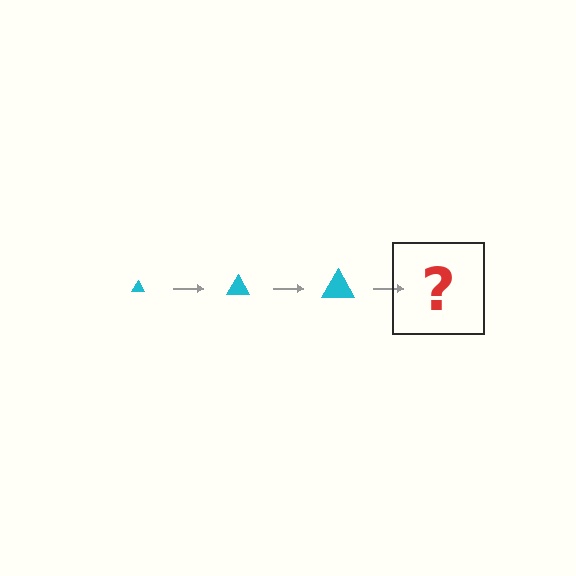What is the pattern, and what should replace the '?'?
The pattern is that the triangle gets progressively larger each step. The '?' should be a cyan triangle, larger than the previous one.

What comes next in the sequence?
The next element should be a cyan triangle, larger than the previous one.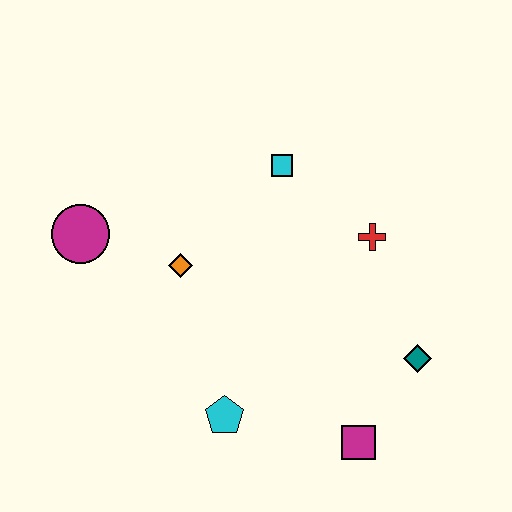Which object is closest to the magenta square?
The teal diamond is closest to the magenta square.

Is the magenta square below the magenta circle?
Yes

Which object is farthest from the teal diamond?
The magenta circle is farthest from the teal diamond.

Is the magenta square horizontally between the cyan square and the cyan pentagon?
No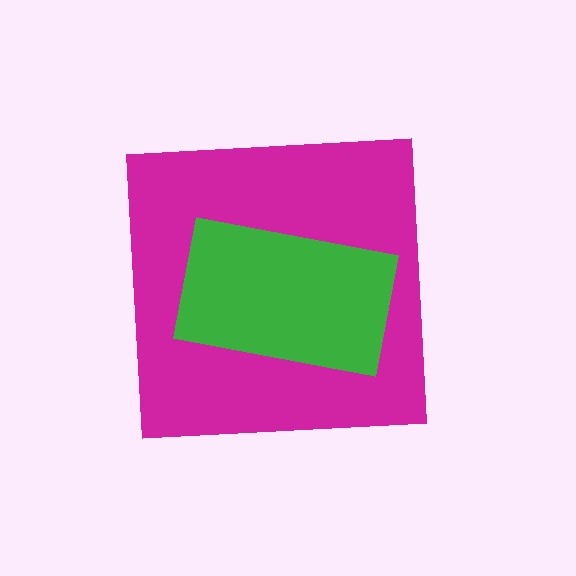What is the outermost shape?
The magenta square.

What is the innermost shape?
The green rectangle.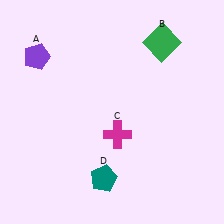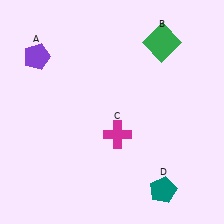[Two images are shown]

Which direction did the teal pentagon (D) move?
The teal pentagon (D) moved right.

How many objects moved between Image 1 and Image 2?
1 object moved between the two images.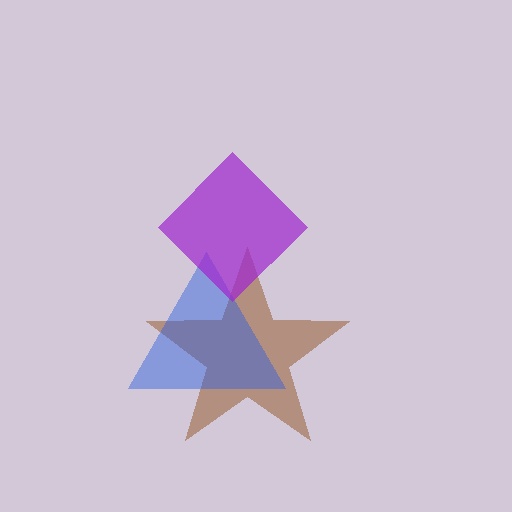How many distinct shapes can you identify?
There are 3 distinct shapes: a brown star, a blue triangle, a purple diamond.